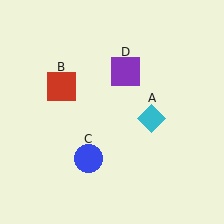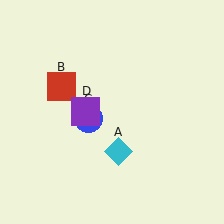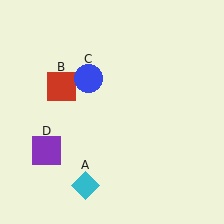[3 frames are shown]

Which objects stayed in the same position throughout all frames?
Red square (object B) remained stationary.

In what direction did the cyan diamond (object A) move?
The cyan diamond (object A) moved down and to the left.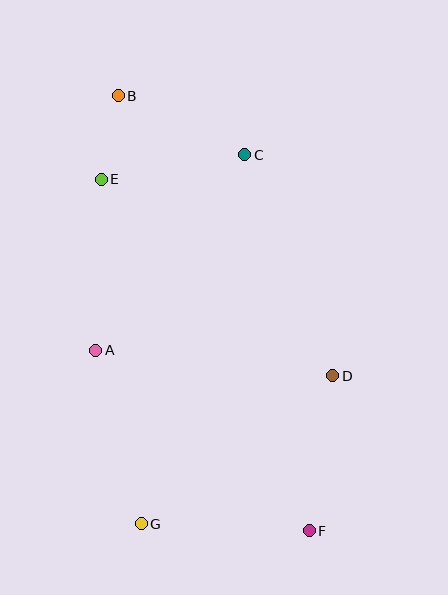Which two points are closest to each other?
Points B and E are closest to each other.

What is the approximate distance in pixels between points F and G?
The distance between F and G is approximately 168 pixels.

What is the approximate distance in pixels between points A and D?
The distance between A and D is approximately 238 pixels.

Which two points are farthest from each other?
Points B and F are farthest from each other.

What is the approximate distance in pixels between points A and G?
The distance between A and G is approximately 180 pixels.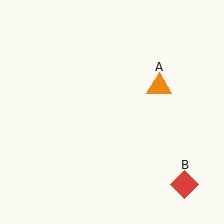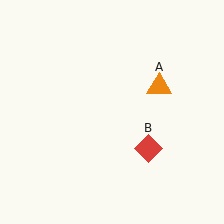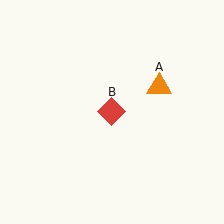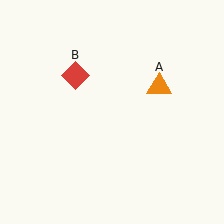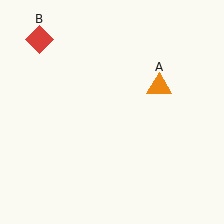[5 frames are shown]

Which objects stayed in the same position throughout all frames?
Orange triangle (object A) remained stationary.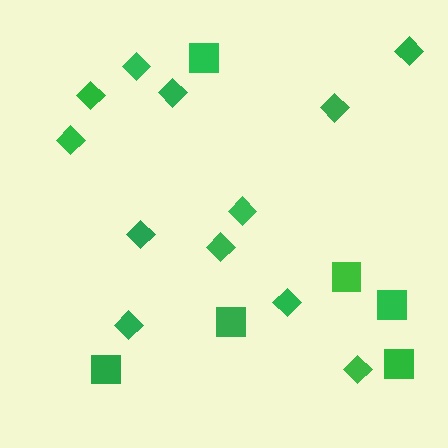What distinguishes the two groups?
There are 2 groups: one group of diamonds (12) and one group of squares (6).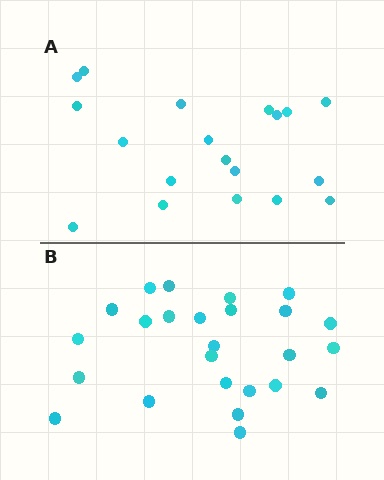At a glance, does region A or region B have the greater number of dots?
Region B (the bottom region) has more dots.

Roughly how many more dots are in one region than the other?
Region B has about 6 more dots than region A.